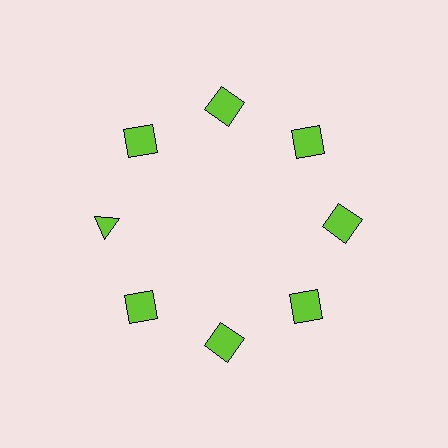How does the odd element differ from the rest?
It has a different shape: triangle instead of square.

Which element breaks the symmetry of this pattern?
The lime triangle at roughly the 9 o'clock position breaks the symmetry. All other shapes are lime squares.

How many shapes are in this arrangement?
There are 8 shapes arranged in a ring pattern.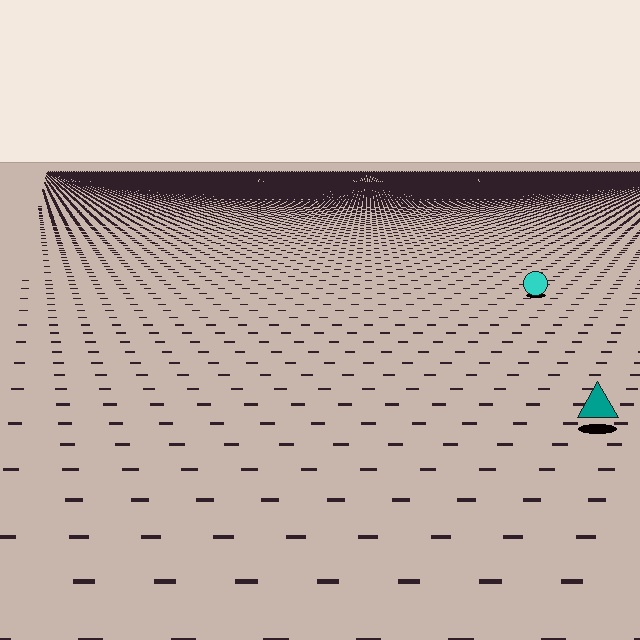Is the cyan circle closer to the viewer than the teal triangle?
No. The teal triangle is closer — you can tell from the texture gradient: the ground texture is coarser near it.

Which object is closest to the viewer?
The teal triangle is closest. The texture marks near it are larger and more spread out.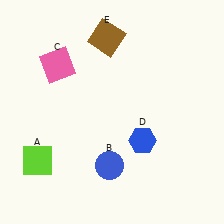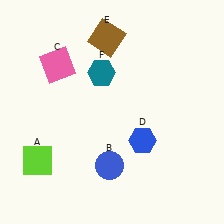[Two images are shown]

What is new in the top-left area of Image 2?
A teal hexagon (F) was added in the top-left area of Image 2.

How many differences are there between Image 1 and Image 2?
There is 1 difference between the two images.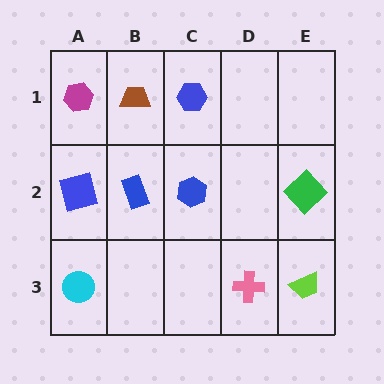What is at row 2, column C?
A blue hexagon.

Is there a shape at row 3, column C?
No, that cell is empty.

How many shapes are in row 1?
3 shapes.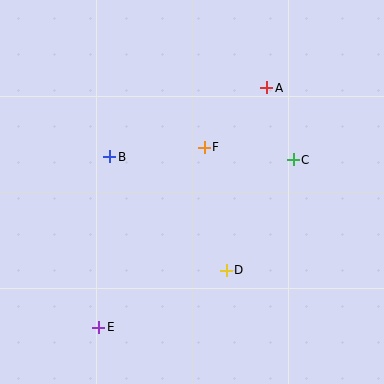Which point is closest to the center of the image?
Point F at (204, 147) is closest to the center.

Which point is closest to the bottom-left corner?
Point E is closest to the bottom-left corner.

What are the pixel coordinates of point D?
Point D is at (226, 270).